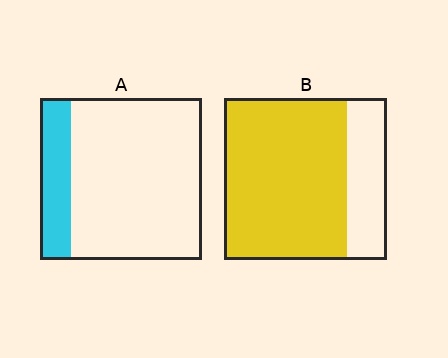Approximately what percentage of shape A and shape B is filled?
A is approximately 20% and B is approximately 75%.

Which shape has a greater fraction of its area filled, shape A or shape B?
Shape B.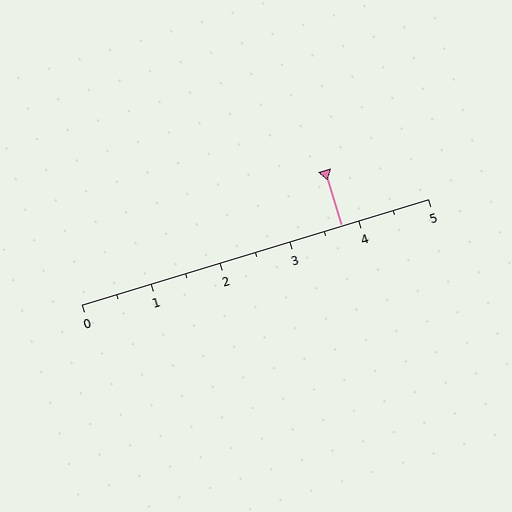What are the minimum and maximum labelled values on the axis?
The axis runs from 0 to 5.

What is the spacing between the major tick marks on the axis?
The major ticks are spaced 1 apart.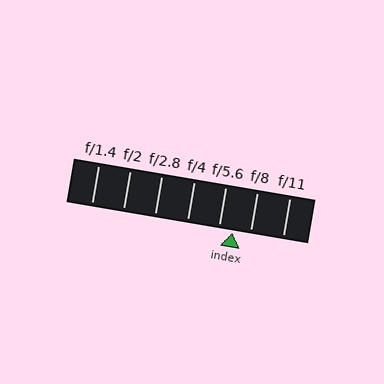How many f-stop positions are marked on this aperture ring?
There are 7 f-stop positions marked.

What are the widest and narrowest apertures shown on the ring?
The widest aperture shown is f/1.4 and the narrowest is f/11.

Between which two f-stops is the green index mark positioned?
The index mark is between f/5.6 and f/8.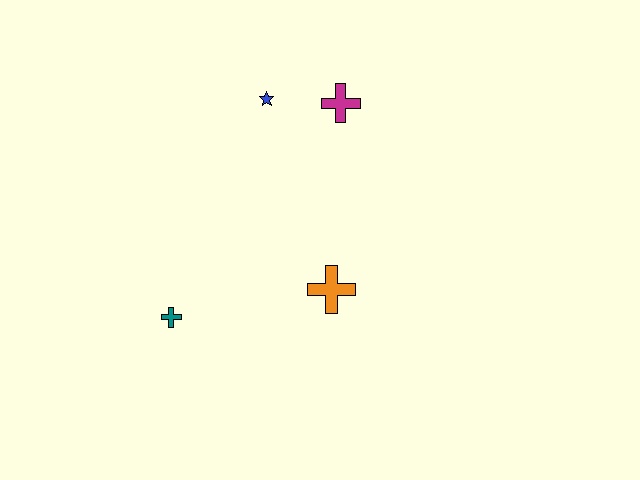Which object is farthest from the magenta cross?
The teal cross is farthest from the magenta cross.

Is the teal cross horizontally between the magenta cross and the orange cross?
No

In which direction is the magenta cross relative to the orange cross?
The magenta cross is above the orange cross.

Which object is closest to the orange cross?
The teal cross is closest to the orange cross.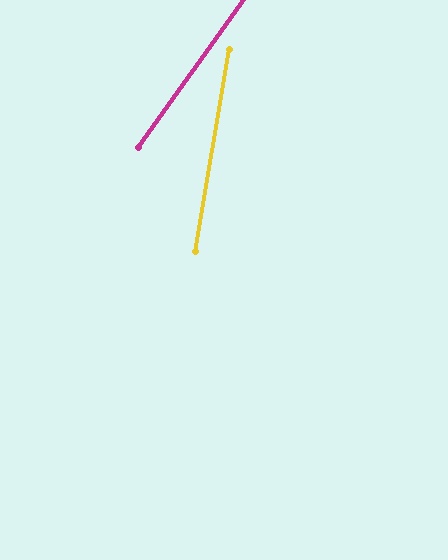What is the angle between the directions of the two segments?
Approximately 26 degrees.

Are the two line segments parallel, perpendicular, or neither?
Neither parallel nor perpendicular — they differ by about 26°.